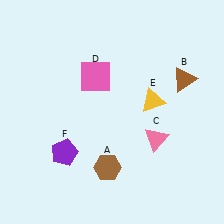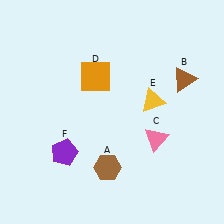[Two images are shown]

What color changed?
The square (D) changed from pink in Image 1 to orange in Image 2.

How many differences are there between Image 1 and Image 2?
There is 1 difference between the two images.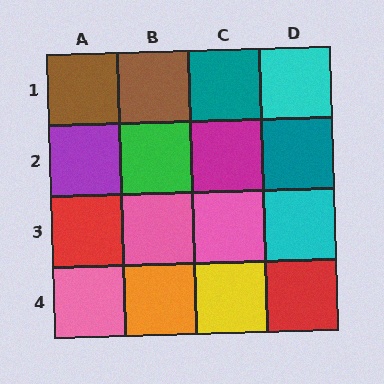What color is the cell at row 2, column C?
Magenta.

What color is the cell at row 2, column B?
Green.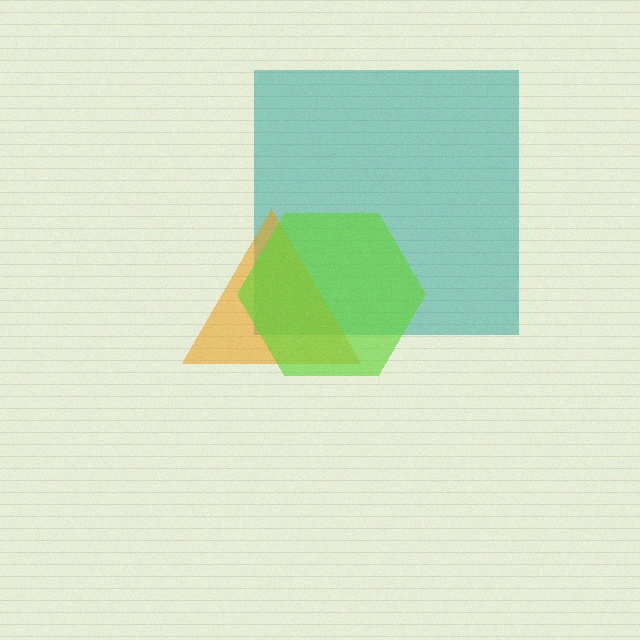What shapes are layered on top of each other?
The layered shapes are: a teal square, an orange triangle, a lime hexagon.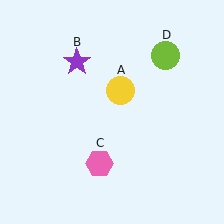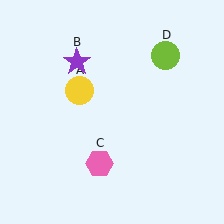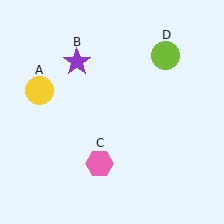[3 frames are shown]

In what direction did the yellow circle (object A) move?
The yellow circle (object A) moved left.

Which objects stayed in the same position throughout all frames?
Purple star (object B) and pink hexagon (object C) and lime circle (object D) remained stationary.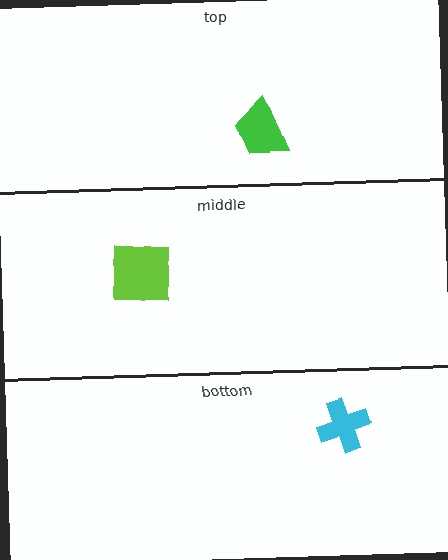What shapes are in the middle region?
The lime square.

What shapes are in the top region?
The green trapezoid.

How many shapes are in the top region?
1.